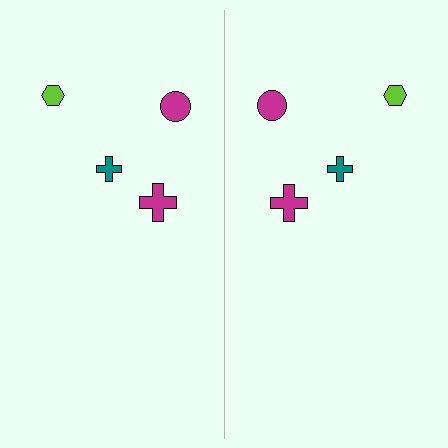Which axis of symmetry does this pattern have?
The pattern has a vertical axis of symmetry running through the center of the image.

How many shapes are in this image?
There are 8 shapes in this image.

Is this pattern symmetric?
Yes, this pattern has bilateral (reflection) symmetry.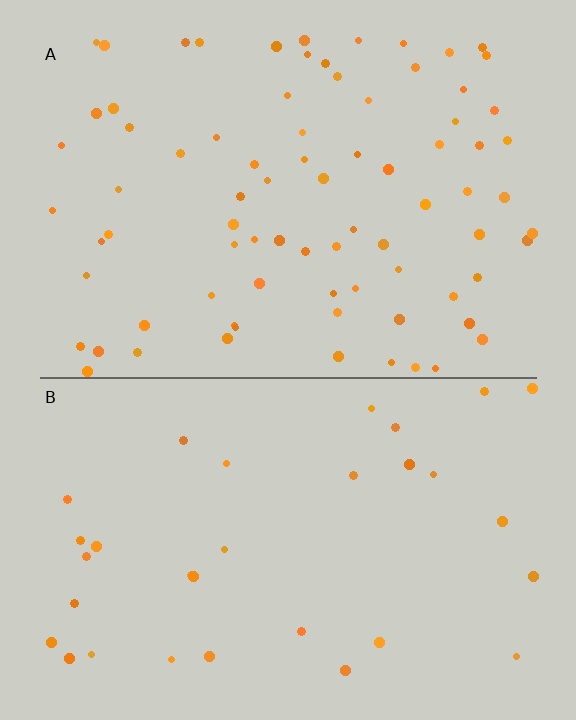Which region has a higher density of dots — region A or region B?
A (the top).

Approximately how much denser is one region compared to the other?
Approximately 2.5× — region A over region B.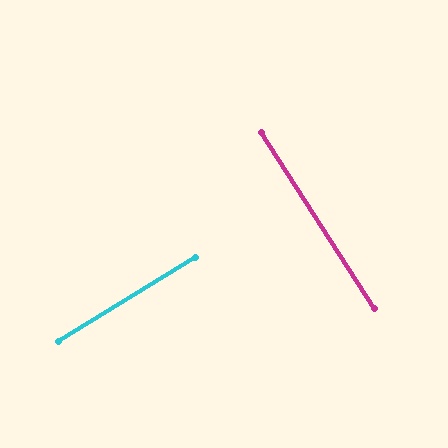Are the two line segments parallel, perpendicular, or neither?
Perpendicular — they meet at approximately 89°.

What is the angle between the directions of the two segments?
Approximately 89 degrees.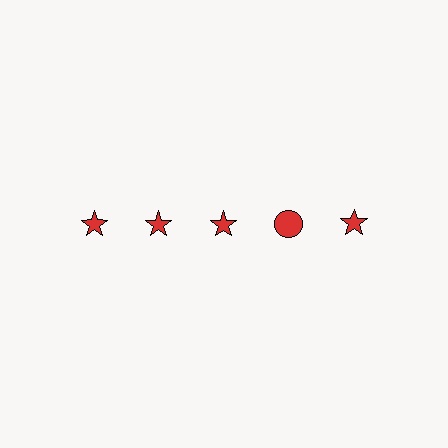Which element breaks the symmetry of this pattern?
The red circle in the top row, second from right column breaks the symmetry. All other shapes are red stars.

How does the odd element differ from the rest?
It has a different shape: circle instead of star.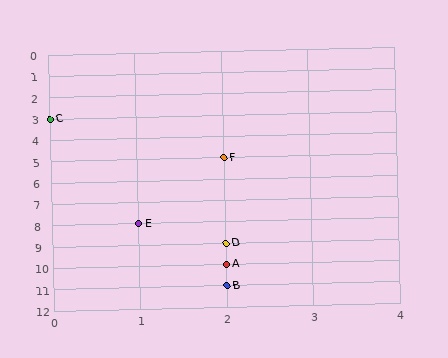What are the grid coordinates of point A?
Point A is at grid coordinates (2, 10).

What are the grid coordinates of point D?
Point D is at grid coordinates (2, 9).